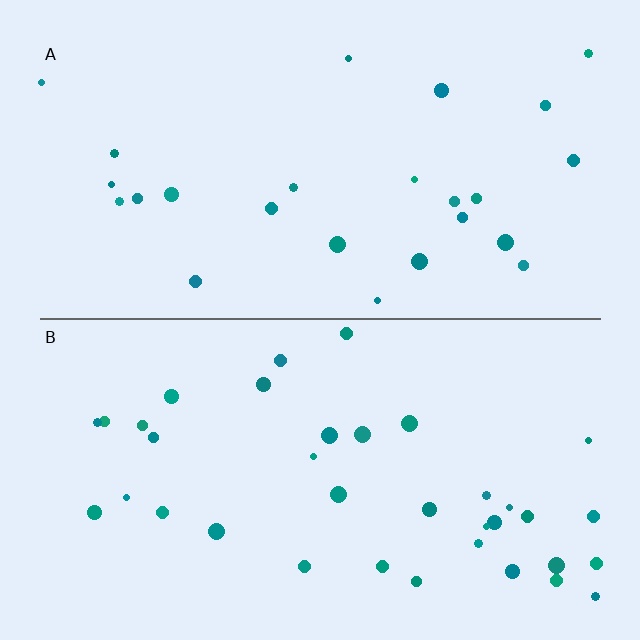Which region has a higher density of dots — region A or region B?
B (the bottom).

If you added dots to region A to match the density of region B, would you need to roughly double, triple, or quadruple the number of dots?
Approximately double.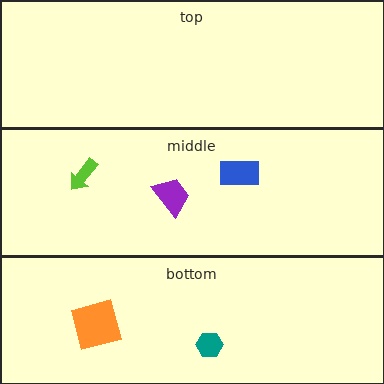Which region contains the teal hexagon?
The bottom region.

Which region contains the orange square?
The bottom region.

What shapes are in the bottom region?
The orange square, the teal hexagon.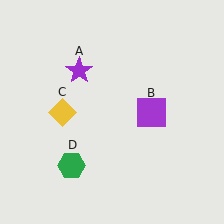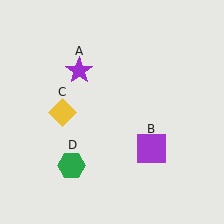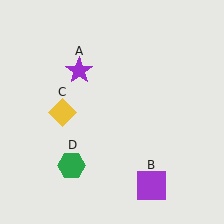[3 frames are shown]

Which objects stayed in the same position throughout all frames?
Purple star (object A) and yellow diamond (object C) and green hexagon (object D) remained stationary.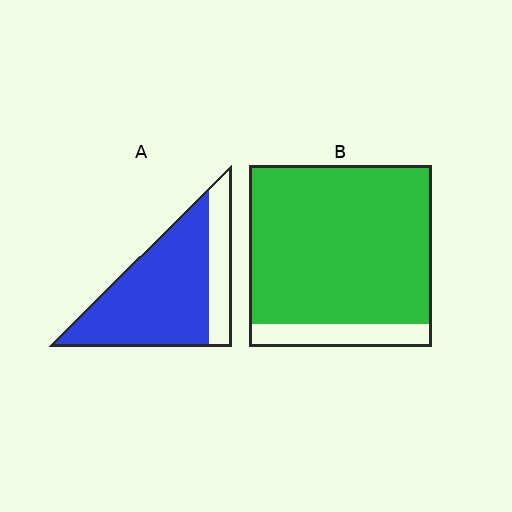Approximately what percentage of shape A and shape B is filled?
A is approximately 75% and B is approximately 85%.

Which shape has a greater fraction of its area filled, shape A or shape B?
Shape B.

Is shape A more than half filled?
Yes.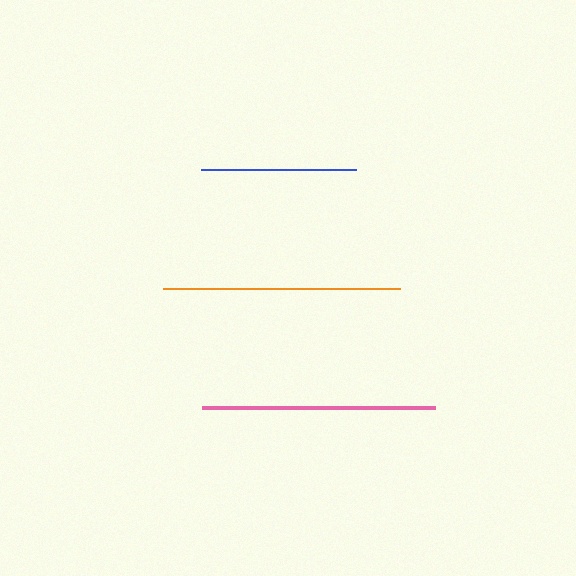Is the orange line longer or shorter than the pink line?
The orange line is longer than the pink line.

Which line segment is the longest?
The orange line is the longest at approximately 237 pixels.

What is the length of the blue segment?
The blue segment is approximately 155 pixels long.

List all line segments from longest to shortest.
From longest to shortest: orange, pink, blue.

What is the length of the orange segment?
The orange segment is approximately 237 pixels long.